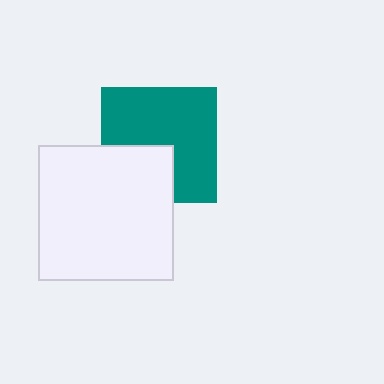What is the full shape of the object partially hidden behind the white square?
The partially hidden object is a teal square.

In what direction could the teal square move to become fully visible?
The teal square could move toward the upper-right. That would shift it out from behind the white square entirely.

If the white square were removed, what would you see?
You would see the complete teal square.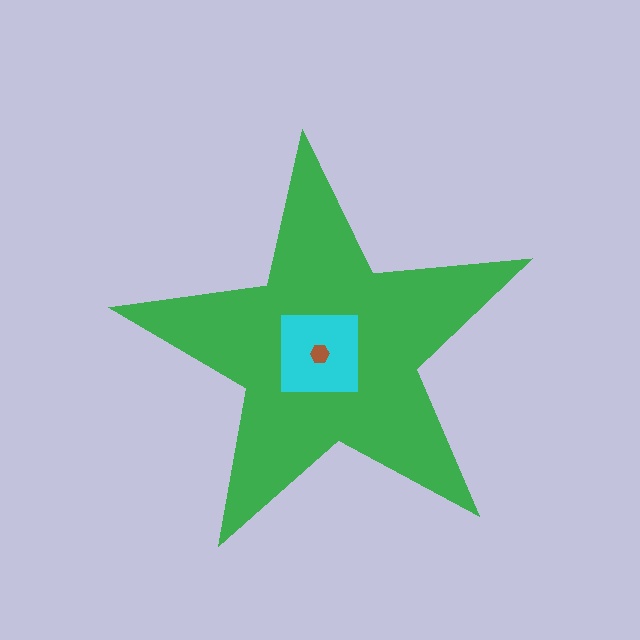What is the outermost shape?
The green star.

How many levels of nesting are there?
3.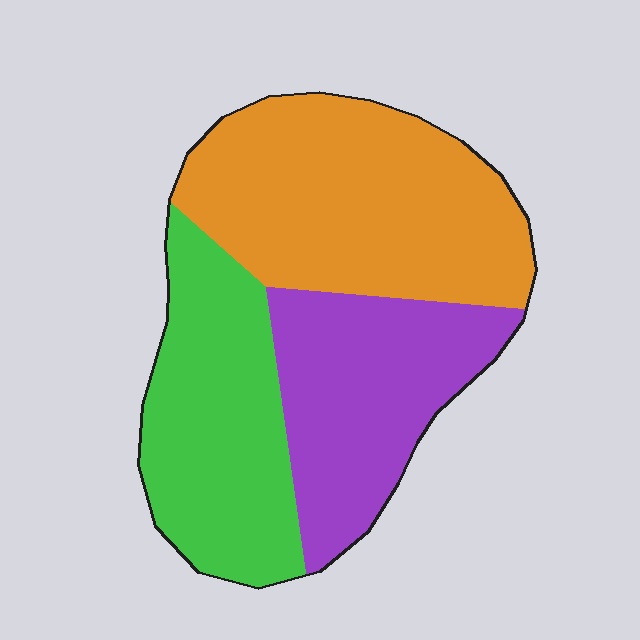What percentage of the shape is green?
Green covers roughly 30% of the shape.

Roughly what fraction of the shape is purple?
Purple takes up about one quarter (1/4) of the shape.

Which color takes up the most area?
Orange, at roughly 40%.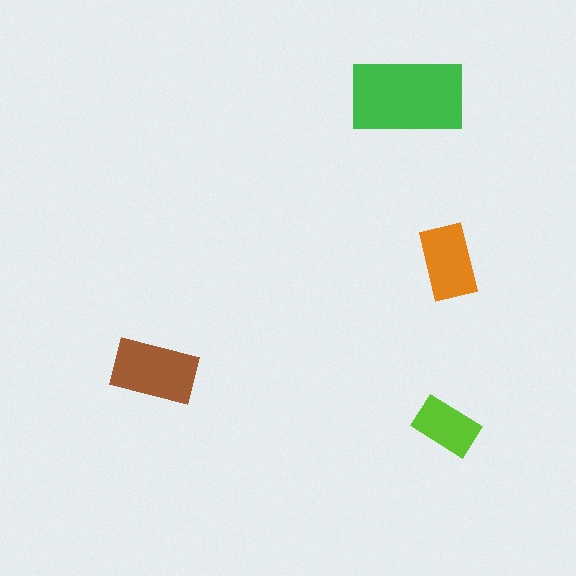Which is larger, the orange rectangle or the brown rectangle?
The brown one.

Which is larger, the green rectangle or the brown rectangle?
The green one.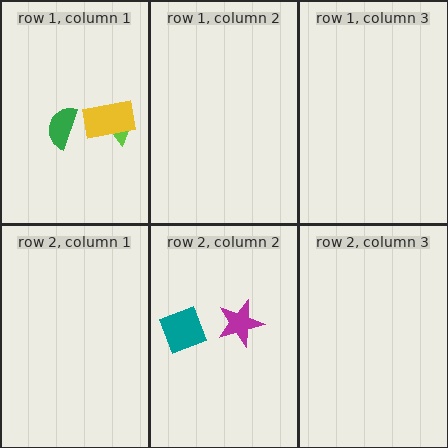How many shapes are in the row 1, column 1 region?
3.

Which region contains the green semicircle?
The row 1, column 1 region.